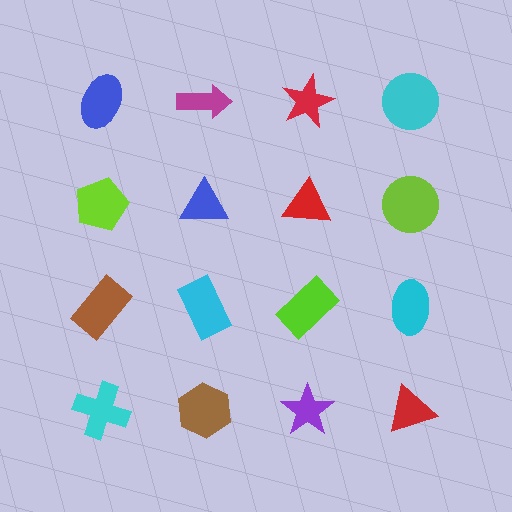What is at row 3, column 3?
A lime rectangle.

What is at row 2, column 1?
A lime pentagon.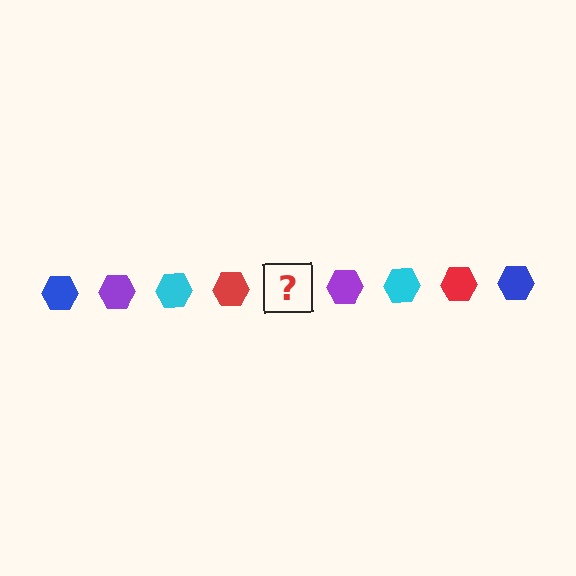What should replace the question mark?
The question mark should be replaced with a blue hexagon.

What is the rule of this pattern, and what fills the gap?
The rule is that the pattern cycles through blue, purple, cyan, red hexagons. The gap should be filled with a blue hexagon.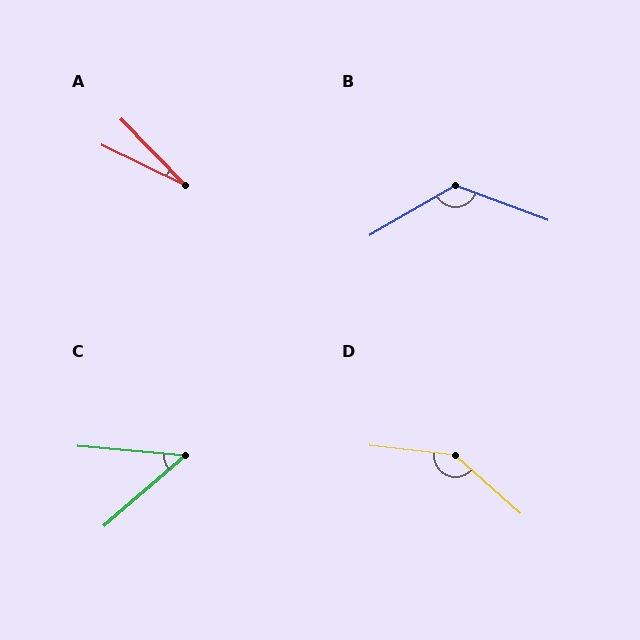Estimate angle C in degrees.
Approximately 46 degrees.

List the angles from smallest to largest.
A (20°), C (46°), B (130°), D (145°).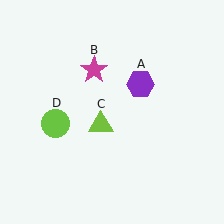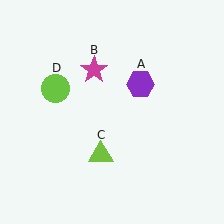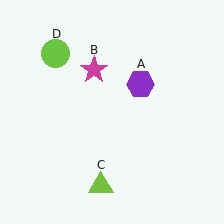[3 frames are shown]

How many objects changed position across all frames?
2 objects changed position: lime triangle (object C), lime circle (object D).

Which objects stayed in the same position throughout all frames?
Purple hexagon (object A) and magenta star (object B) remained stationary.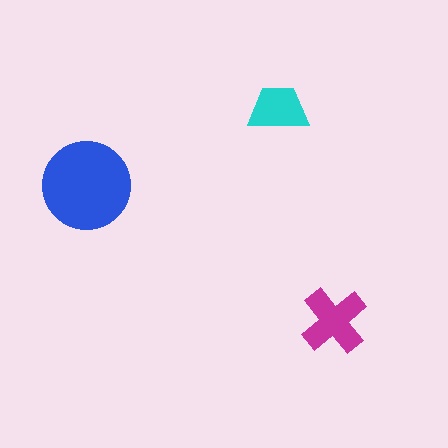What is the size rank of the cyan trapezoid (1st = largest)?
3rd.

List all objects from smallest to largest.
The cyan trapezoid, the magenta cross, the blue circle.